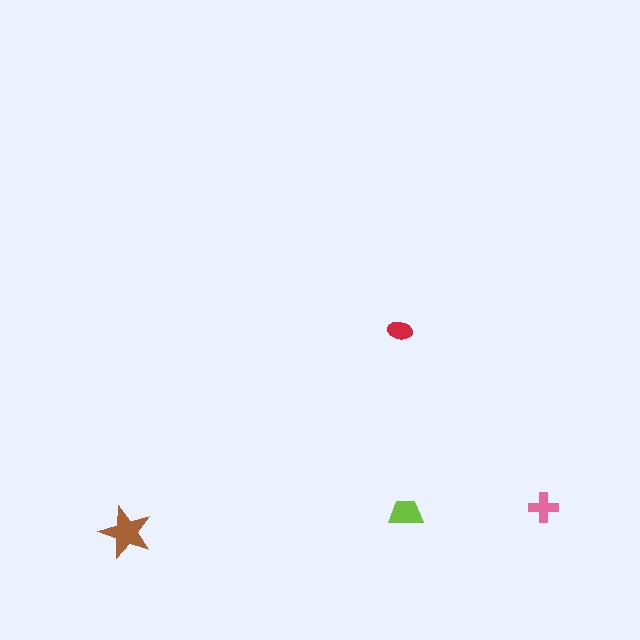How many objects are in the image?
There are 4 objects in the image.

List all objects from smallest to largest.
The red ellipse, the pink cross, the lime trapezoid, the brown star.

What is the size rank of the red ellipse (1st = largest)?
4th.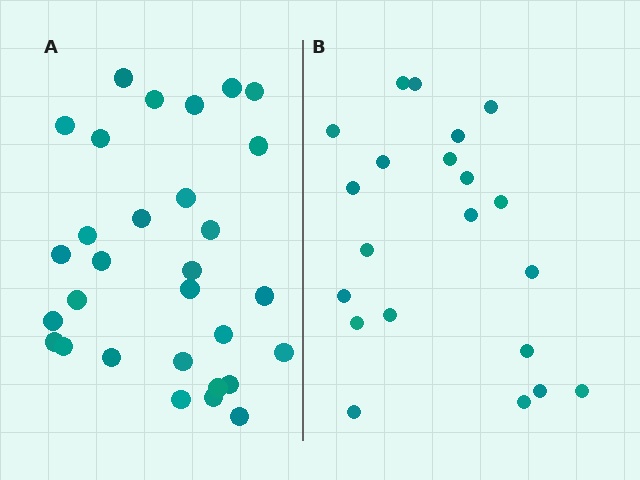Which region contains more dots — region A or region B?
Region A (the left region) has more dots.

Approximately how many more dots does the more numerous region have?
Region A has roughly 8 or so more dots than region B.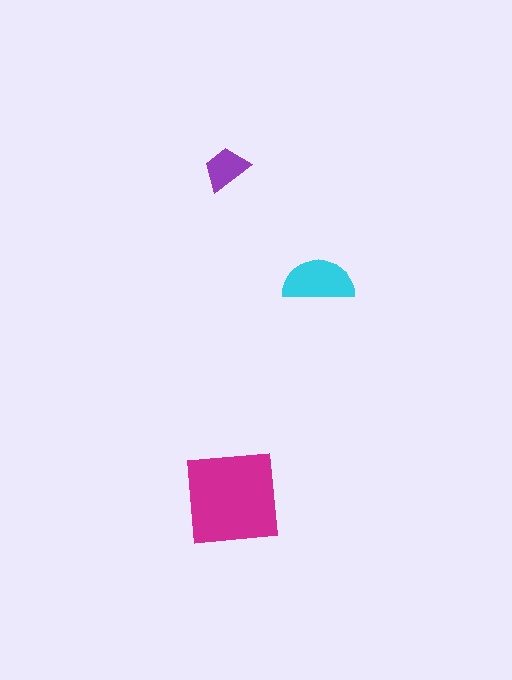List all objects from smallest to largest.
The purple trapezoid, the cyan semicircle, the magenta square.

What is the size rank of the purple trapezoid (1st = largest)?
3rd.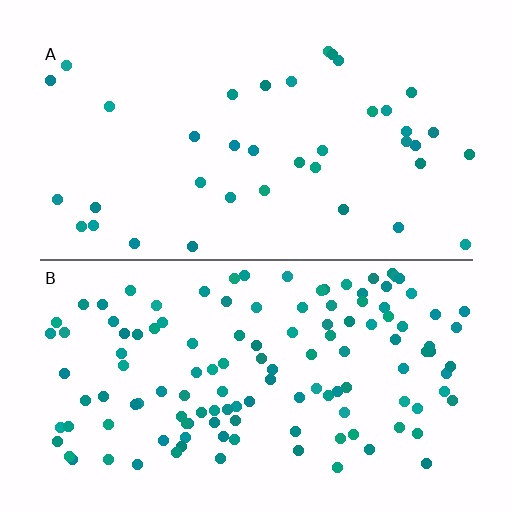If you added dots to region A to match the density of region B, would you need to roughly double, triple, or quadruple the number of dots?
Approximately triple.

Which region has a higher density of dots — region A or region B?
B (the bottom).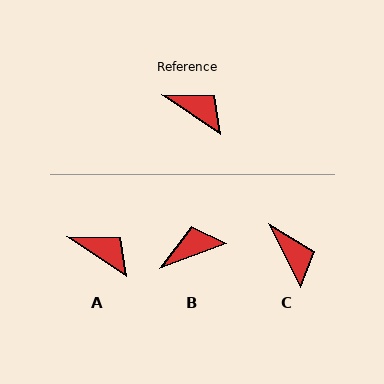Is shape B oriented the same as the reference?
No, it is off by about 54 degrees.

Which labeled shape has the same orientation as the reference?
A.